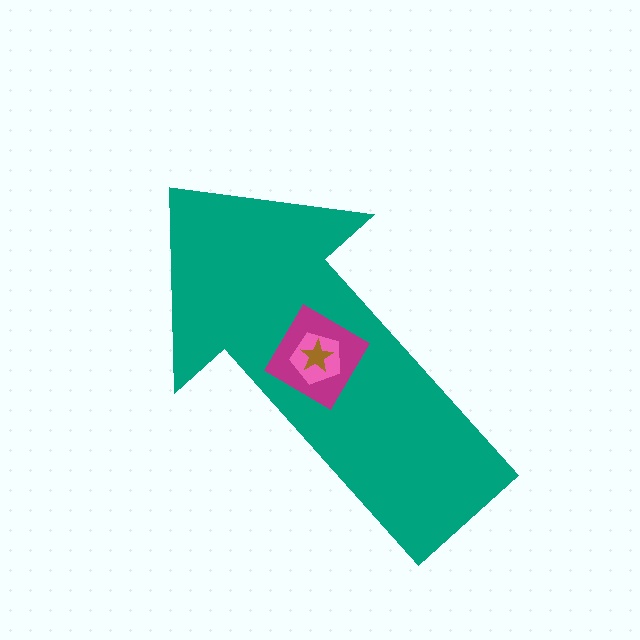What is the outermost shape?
The teal arrow.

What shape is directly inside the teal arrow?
The magenta diamond.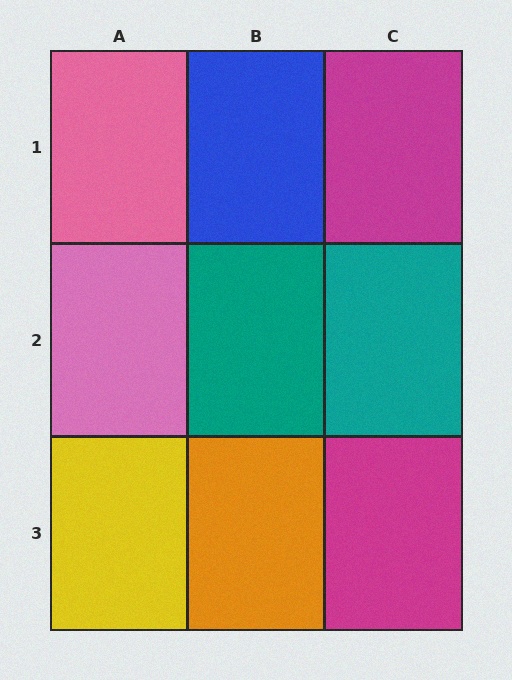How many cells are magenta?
2 cells are magenta.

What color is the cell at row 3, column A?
Yellow.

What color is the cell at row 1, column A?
Pink.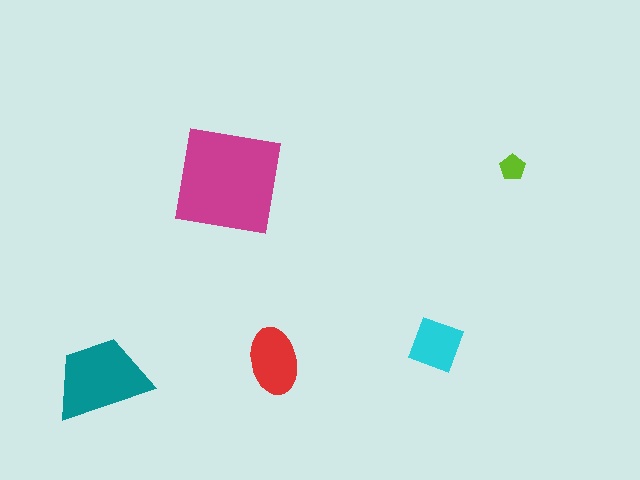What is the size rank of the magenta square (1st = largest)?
1st.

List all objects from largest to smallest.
The magenta square, the teal trapezoid, the red ellipse, the cyan square, the lime pentagon.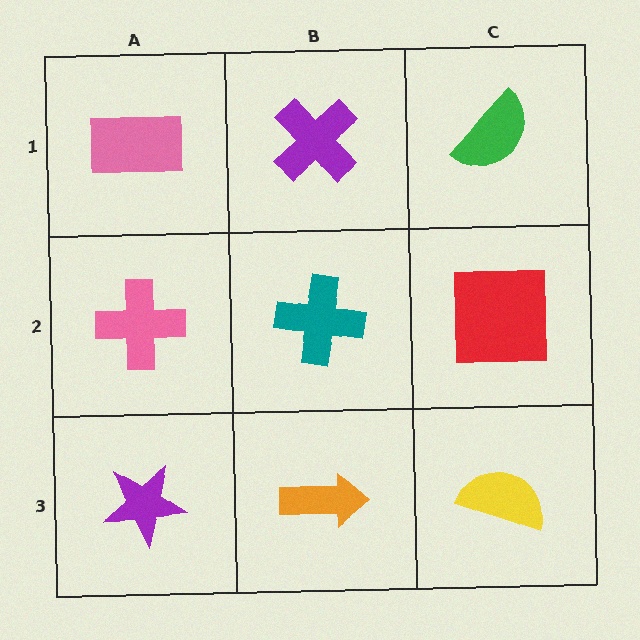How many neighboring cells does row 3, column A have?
2.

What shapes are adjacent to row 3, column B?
A teal cross (row 2, column B), a purple star (row 3, column A), a yellow semicircle (row 3, column C).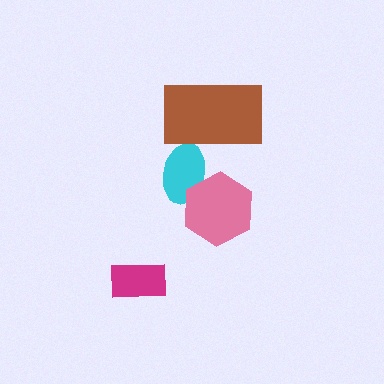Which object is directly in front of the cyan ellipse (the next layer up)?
The pink hexagon is directly in front of the cyan ellipse.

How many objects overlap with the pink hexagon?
1 object overlaps with the pink hexagon.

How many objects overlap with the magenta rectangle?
0 objects overlap with the magenta rectangle.